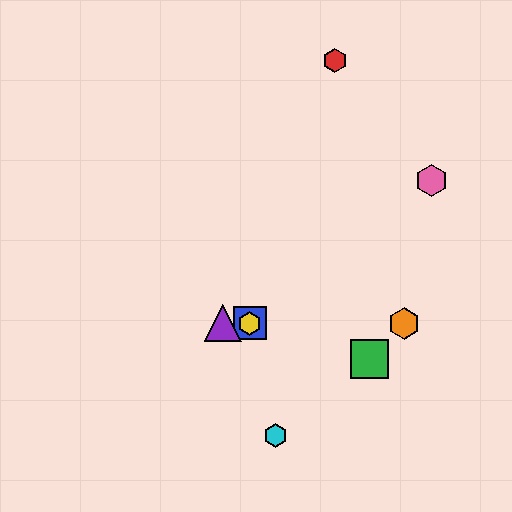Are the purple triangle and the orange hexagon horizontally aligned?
Yes, both are at y≈323.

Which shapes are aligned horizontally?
The blue square, the yellow hexagon, the purple triangle, the orange hexagon are aligned horizontally.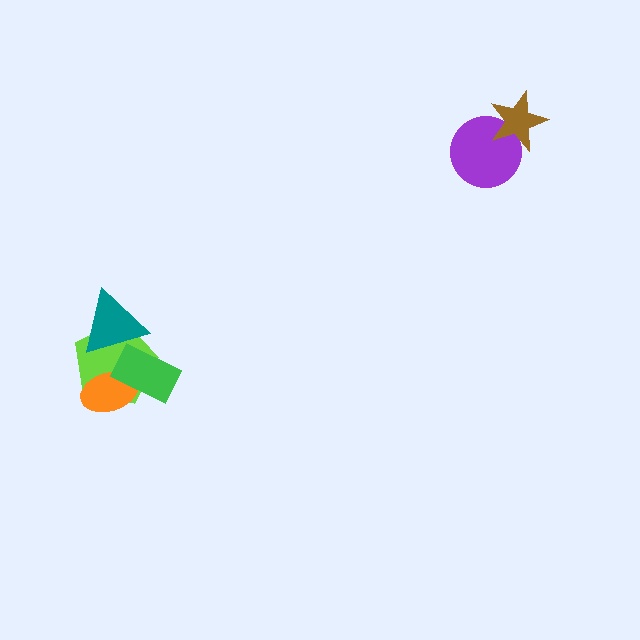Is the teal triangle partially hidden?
Yes, it is partially covered by another shape.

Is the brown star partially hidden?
No, no other shape covers it.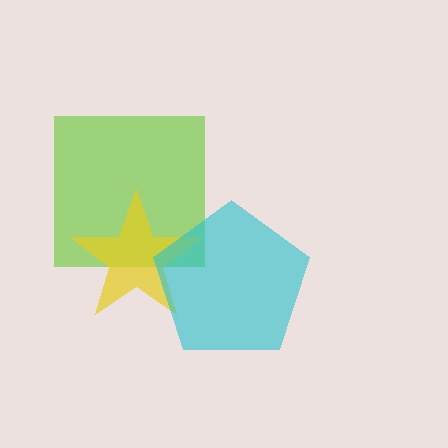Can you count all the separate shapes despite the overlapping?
Yes, there are 3 separate shapes.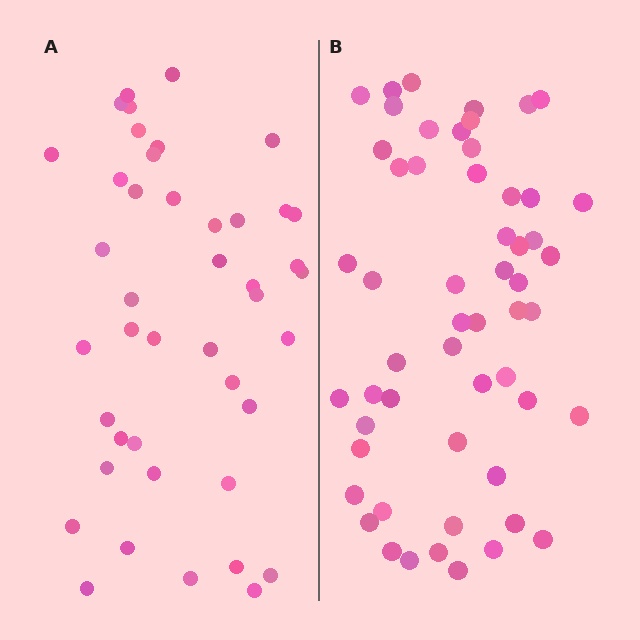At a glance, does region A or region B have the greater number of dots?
Region B (the right region) has more dots.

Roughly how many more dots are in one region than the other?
Region B has roughly 12 or so more dots than region A.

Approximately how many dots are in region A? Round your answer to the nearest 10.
About 40 dots. (The exact count is 43, which rounds to 40.)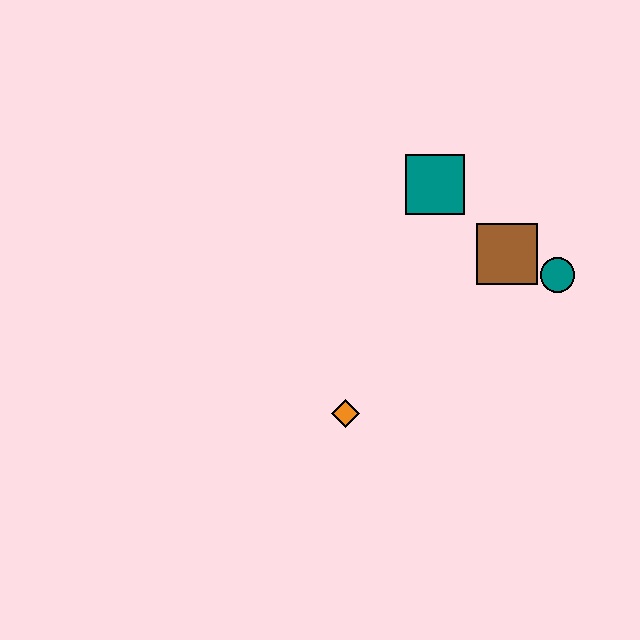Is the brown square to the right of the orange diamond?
Yes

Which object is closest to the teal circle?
The brown square is closest to the teal circle.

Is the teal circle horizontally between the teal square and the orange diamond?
No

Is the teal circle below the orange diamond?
No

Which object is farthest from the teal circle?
The orange diamond is farthest from the teal circle.